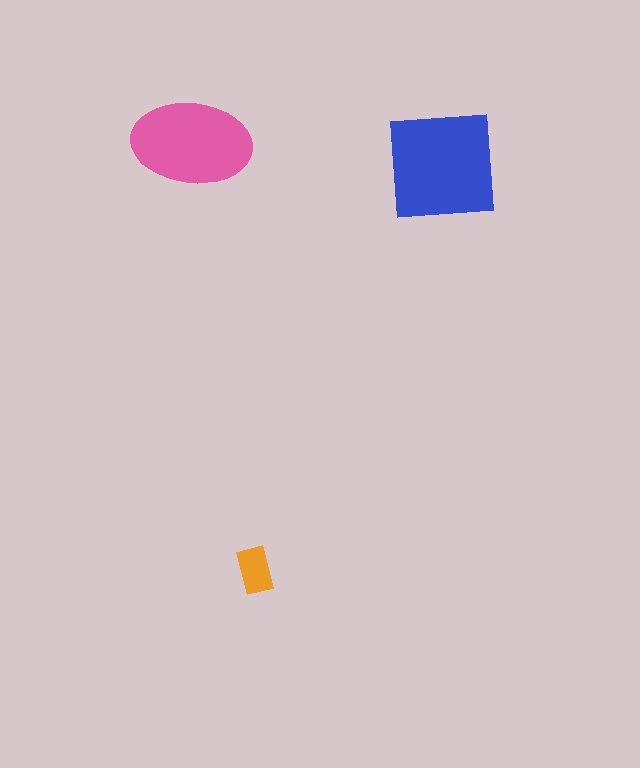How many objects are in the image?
There are 3 objects in the image.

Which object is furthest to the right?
The blue square is rightmost.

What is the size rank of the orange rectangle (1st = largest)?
3rd.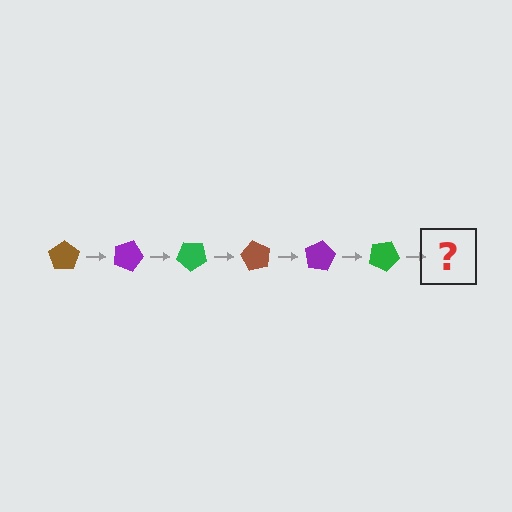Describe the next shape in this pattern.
It should be a brown pentagon, rotated 120 degrees from the start.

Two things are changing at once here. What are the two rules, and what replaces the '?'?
The two rules are that it rotates 20 degrees each step and the color cycles through brown, purple, and green. The '?' should be a brown pentagon, rotated 120 degrees from the start.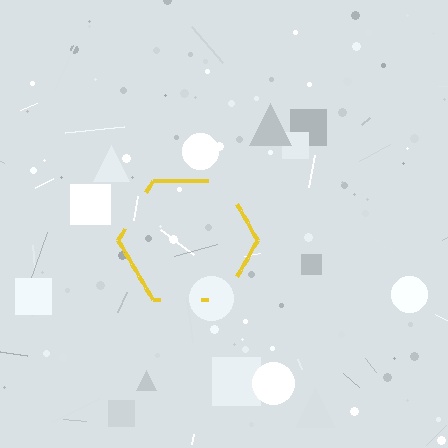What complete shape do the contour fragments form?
The contour fragments form a hexagon.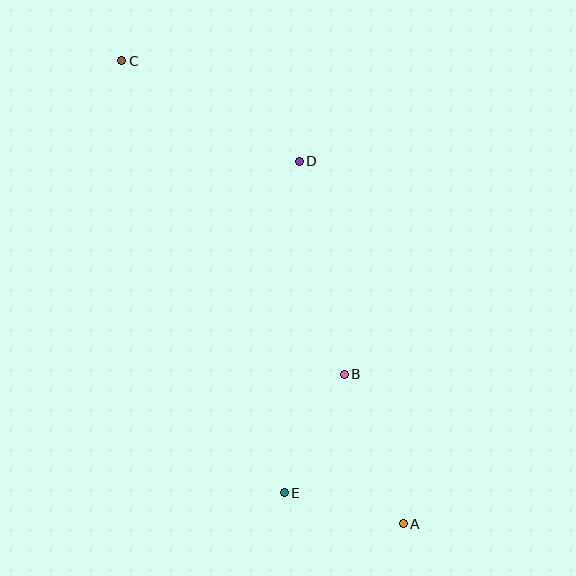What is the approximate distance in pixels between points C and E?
The distance between C and E is approximately 462 pixels.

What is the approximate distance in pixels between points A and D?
The distance between A and D is approximately 377 pixels.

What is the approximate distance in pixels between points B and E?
The distance between B and E is approximately 133 pixels.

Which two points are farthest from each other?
Points A and C are farthest from each other.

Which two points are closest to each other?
Points A and E are closest to each other.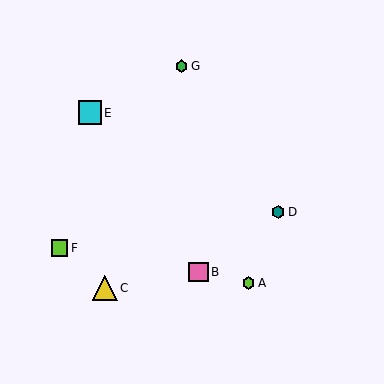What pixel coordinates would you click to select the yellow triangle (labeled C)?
Click at (105, 288) to select the yellow triangle C.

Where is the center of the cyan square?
The center of the cyan square is at (90, 113).